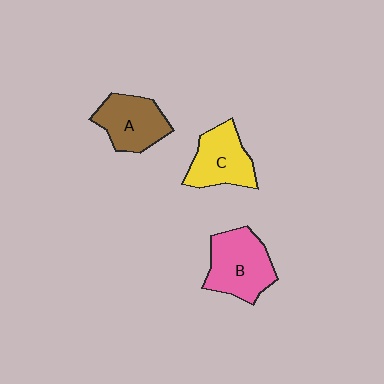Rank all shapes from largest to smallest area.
From largest to smallest: B (pink), C (yellow), A (brown).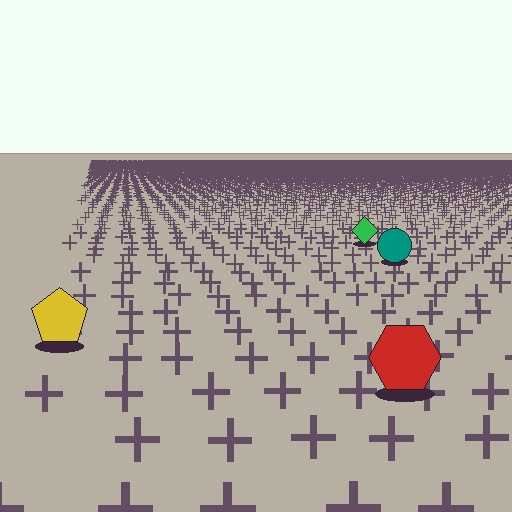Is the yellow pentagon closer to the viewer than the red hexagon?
No. The red hexagon is closer — you can tell from the texture gradient: the ground texture is coarser near it.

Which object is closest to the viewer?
The red hexagon is closest. The texture marks near it are larger and more spread out.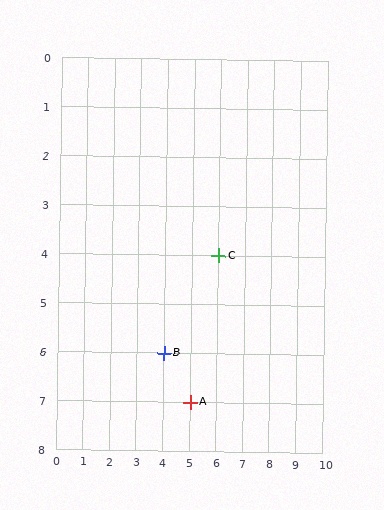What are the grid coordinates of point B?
Point B is at grid coordinates (4, 6).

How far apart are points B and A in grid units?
Points B and A are 1 column and 1 row apart (about 1.4 grid units diagonally).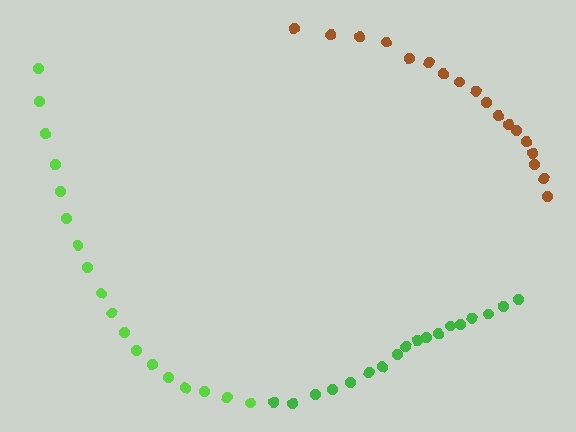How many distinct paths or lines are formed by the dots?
There are 3 distinct paths.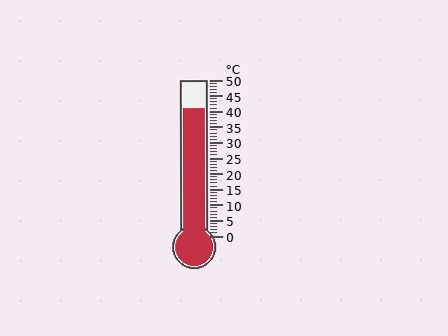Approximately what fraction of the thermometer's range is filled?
The thermometer is filled to approximately 80% of its range.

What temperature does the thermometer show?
The thermometer shows approximately 41°C.